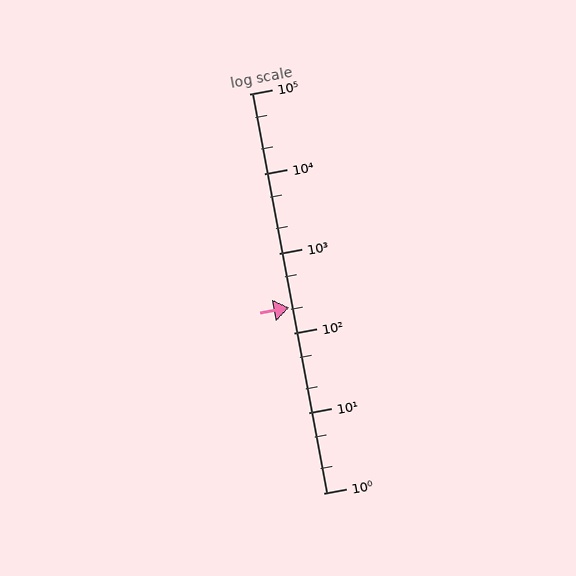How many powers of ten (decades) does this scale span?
The scale spans 5 decades, from 1 to 100000.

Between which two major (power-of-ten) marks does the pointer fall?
The pointer is between 100 and 1000.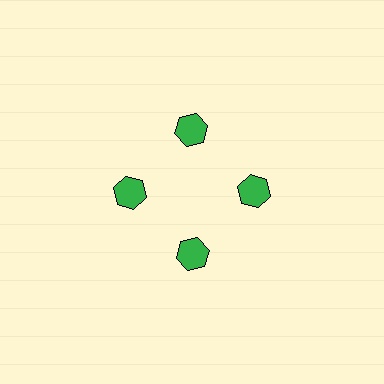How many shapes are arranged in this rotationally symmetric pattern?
There are 4 shapes, arranged in 4 groups of 1.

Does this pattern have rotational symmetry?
Yes, this pattern has 4-fold rotational symmetry. It looks the same after rotating 90 degrees around the center.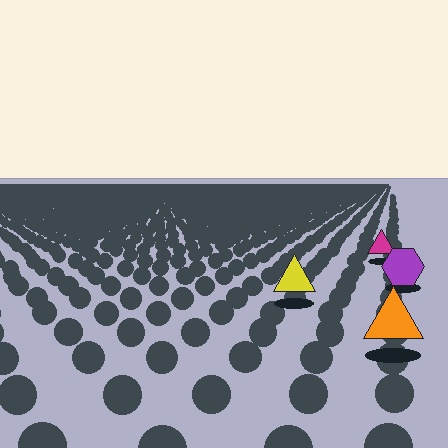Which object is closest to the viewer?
The orange triangle is closest. The texture marks near it are larger and more spread out.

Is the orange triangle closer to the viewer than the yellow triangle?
Yes. The orange triangle is closer — you can tell from the texture gradient: the ground texture is coarser near it.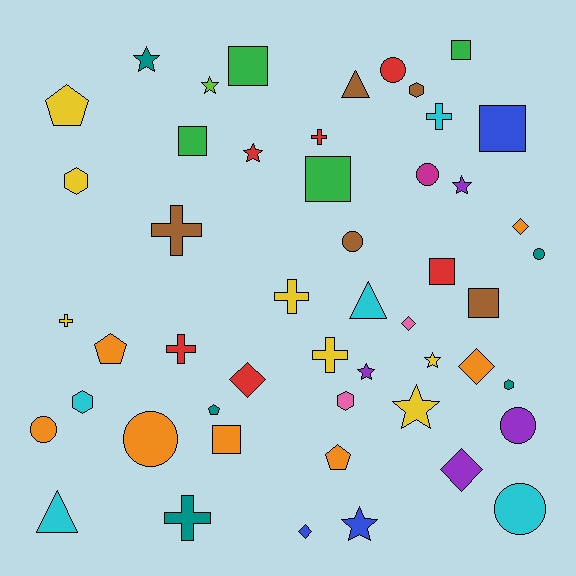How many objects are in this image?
There are 50 objects.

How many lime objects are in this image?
There is 1 lime object.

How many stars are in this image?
There are 8 stars.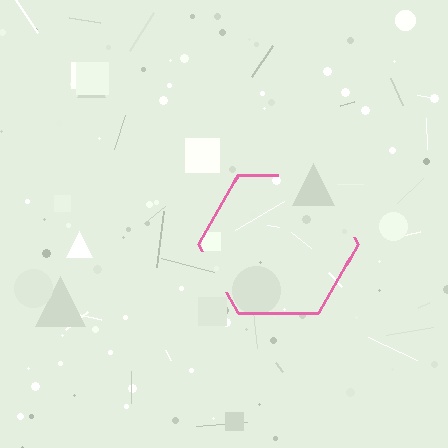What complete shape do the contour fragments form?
The contour fragments form a hexagon.